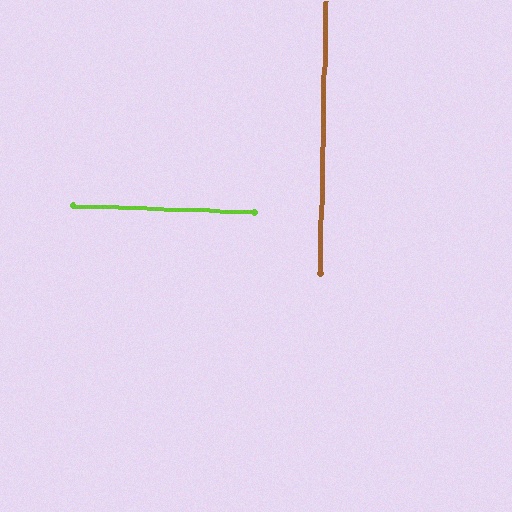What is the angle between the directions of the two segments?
Approximately 89 degrees.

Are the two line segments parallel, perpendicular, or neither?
Perpendicular — they meet at approximately 89°.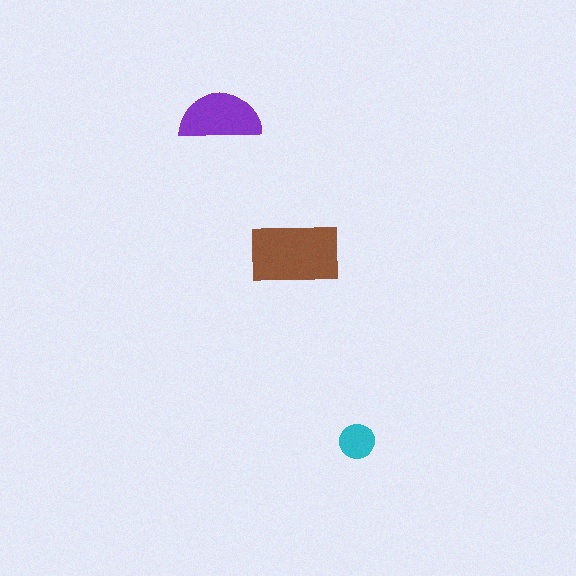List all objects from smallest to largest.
The cyan circle, the purple semicircle, the brown rectangle.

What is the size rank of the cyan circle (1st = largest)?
3rd.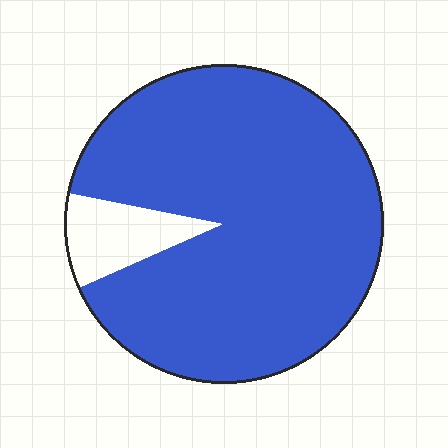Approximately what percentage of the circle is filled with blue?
Approximately 90%.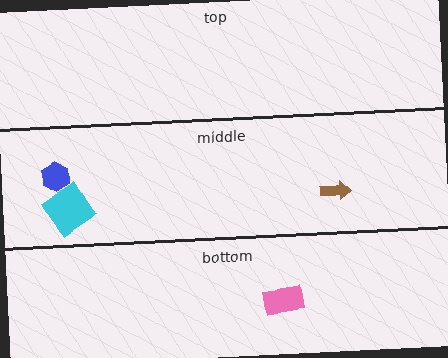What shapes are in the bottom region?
The pink rectangle.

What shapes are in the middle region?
The blue hexagon, the brown arrow, the cyan diamond.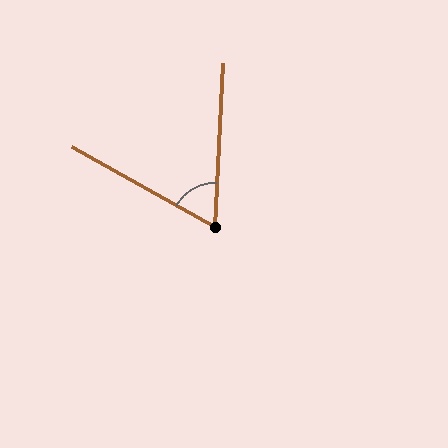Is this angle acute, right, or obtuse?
It is acute.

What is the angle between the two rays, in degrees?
Approximately 64 degrees.